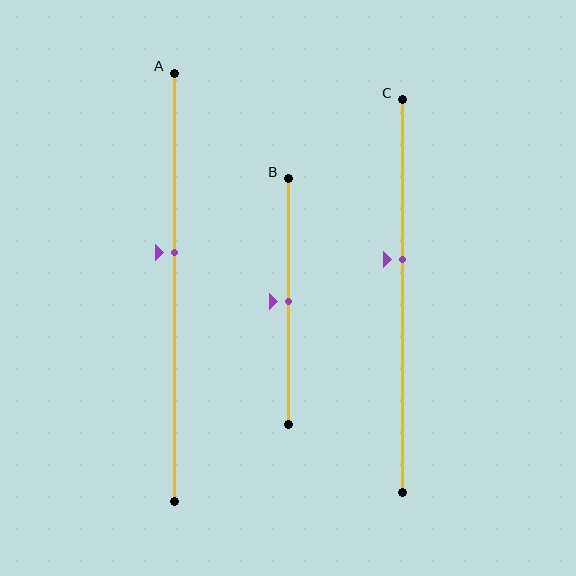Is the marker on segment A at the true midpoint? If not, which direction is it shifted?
No, the marker on segment A is shifted upward by about 8% of the segment length.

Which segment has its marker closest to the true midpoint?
Segment B has its marker closest to the true midpoint.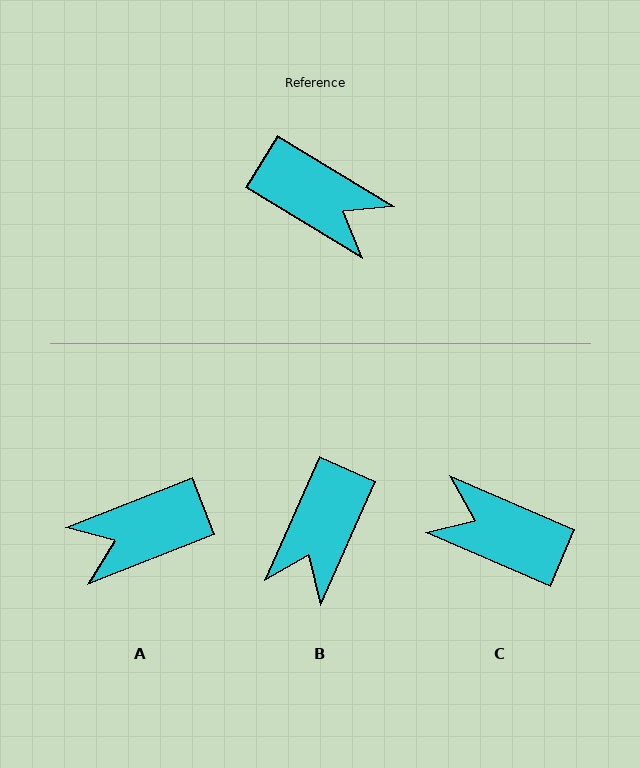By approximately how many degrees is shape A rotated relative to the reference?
Approximately 128 degrees clockwise.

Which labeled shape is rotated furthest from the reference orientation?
C, about 172 degrees away.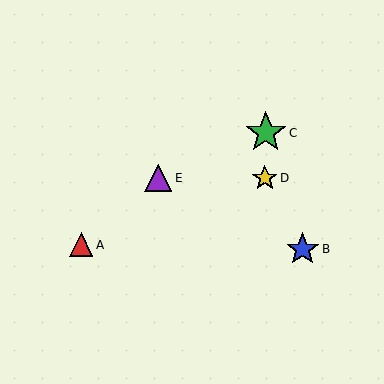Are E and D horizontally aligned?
Yes, both are at y≈178.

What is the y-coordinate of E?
Object E is at y≈178.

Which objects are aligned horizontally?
Objects D, E are aligned horizontally.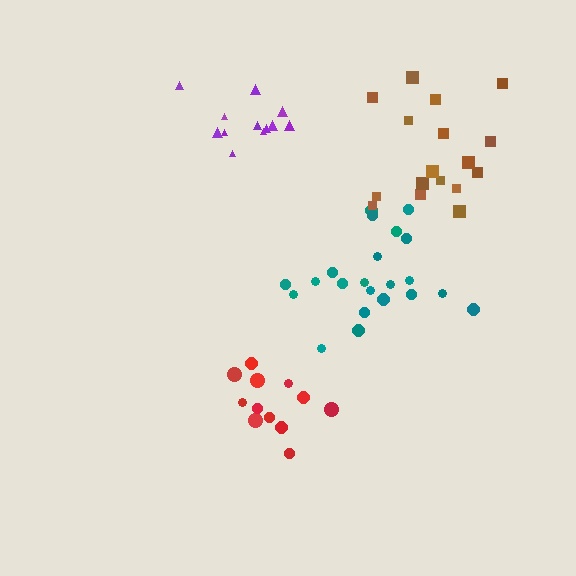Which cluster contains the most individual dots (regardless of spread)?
Teal (22).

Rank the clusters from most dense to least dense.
red, purple, teal, brown.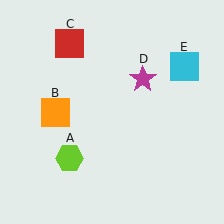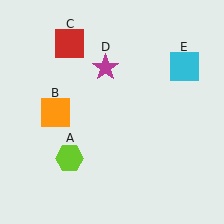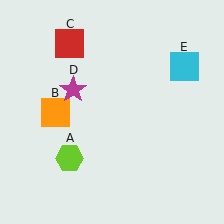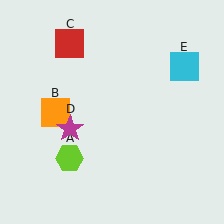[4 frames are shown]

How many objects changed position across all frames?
1 object changed position: magenta star (object D).